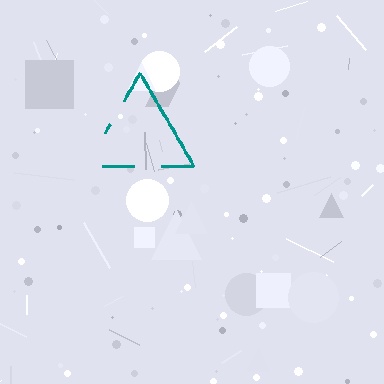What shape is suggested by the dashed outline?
The dashed outline suggests a triangle.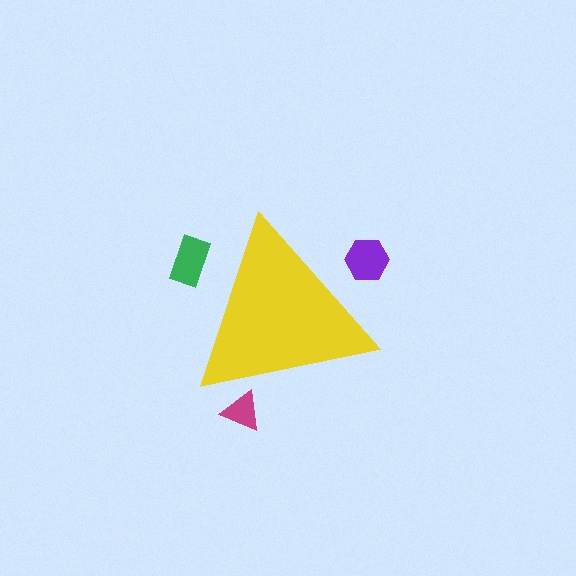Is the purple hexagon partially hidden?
Yes, the purple hexagon is partially hidden behind the yellow triangle.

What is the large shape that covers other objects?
A yellow triangle.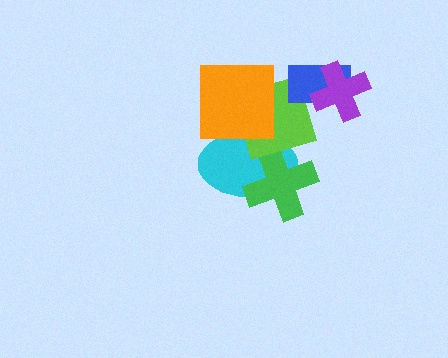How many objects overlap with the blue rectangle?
2 objects overlap with the blue rectangle.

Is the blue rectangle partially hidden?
Yes, it is partially covered by another shape.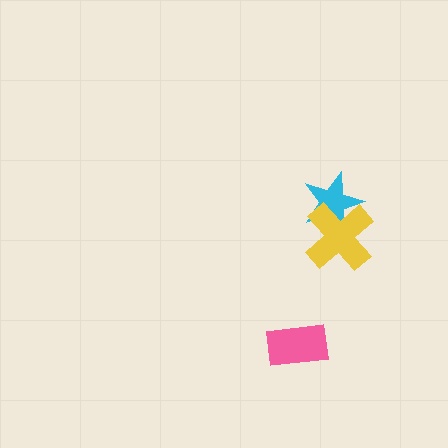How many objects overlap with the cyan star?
1 object overlaps with the cyan star.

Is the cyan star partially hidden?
Yes, it is partially covered by another shape.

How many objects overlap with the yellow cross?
1 object overlaps with the yellow cross.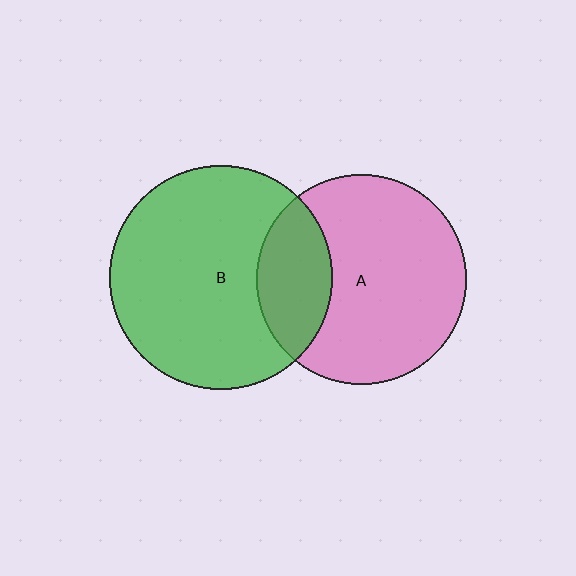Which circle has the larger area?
Circle B (green).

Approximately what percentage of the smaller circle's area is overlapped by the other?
Approximately 25%.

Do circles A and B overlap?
Yes.